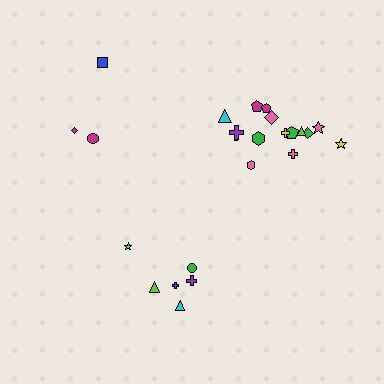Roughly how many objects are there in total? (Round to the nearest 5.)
Roughly 25 objects in total.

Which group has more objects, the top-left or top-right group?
The top-right group.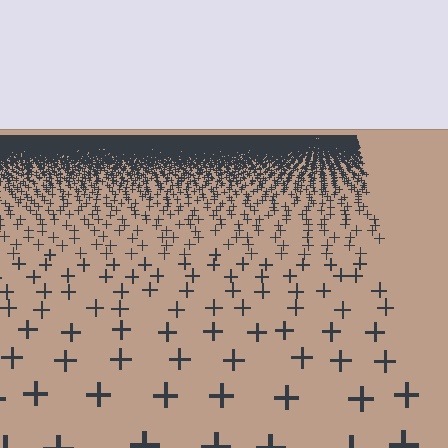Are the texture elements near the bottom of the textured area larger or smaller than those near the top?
Larger. Near the bottom, elements are closer to the viewer and appear at a bigger on-screen size.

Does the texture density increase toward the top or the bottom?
Density increases toward the top.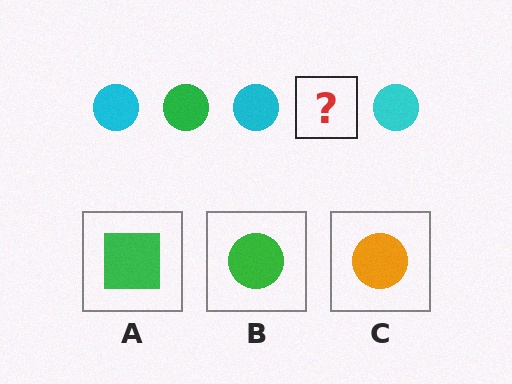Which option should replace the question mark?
Option B.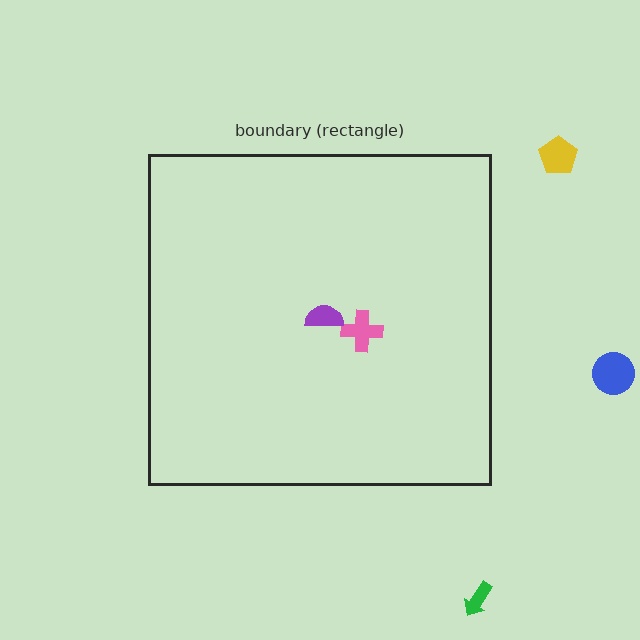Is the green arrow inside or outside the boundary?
Outside.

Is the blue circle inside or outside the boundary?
Outside.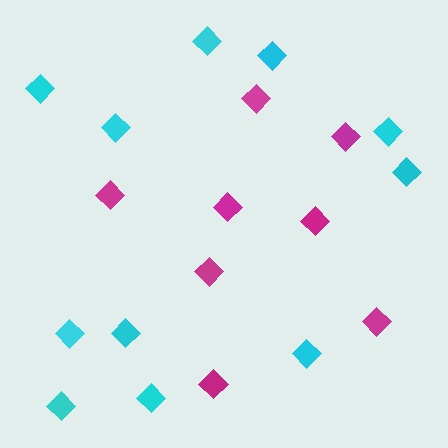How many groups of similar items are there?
There are 2 groups: one group of cyan diamonds (11) and one group of magenta diamonds (8).